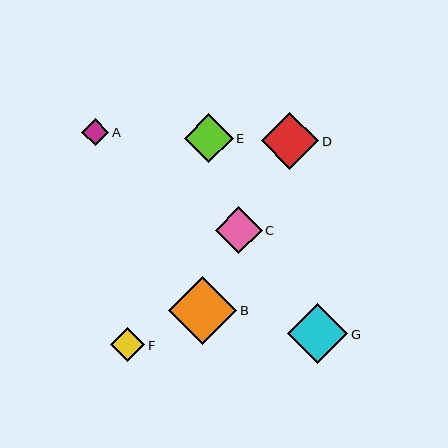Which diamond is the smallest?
Diamond A is the smallest with a size of approximately 27 pixels.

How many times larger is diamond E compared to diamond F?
Diamond E is approximately 1.4 times the size of diamond F.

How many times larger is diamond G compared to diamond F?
Diamond G is approximately 1.8 times the size of diamond F.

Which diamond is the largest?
Diamond B is the largest with a size of approximately 68 pixels.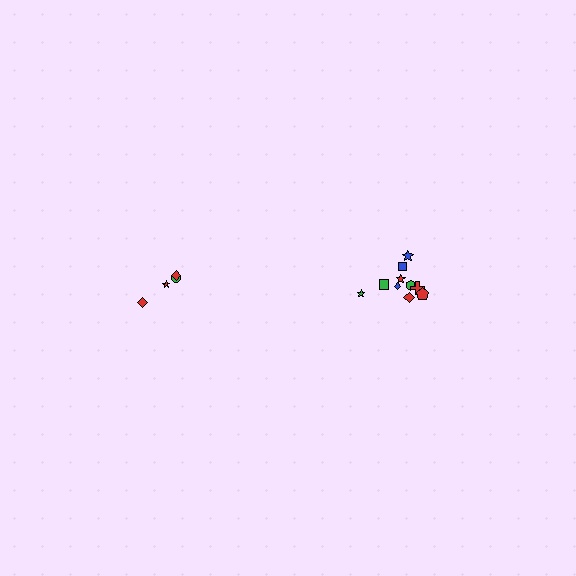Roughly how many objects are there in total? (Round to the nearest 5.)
Roughly 15 objects in total.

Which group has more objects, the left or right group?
The right group.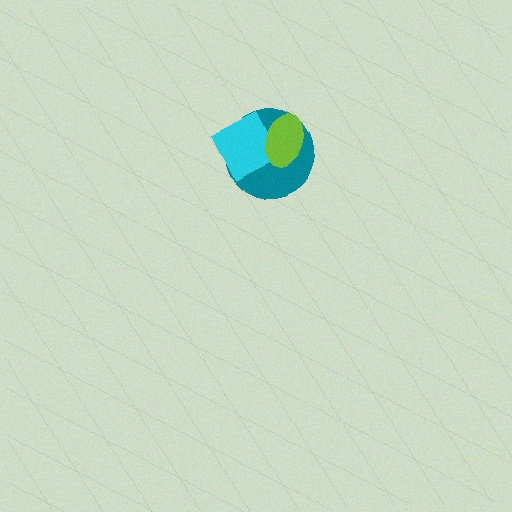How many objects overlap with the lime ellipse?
2 objects overlap with the lime ellipse.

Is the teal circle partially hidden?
Yes, it is partially covered by another shape.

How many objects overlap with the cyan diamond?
2 objects overlap with the cyan diamond.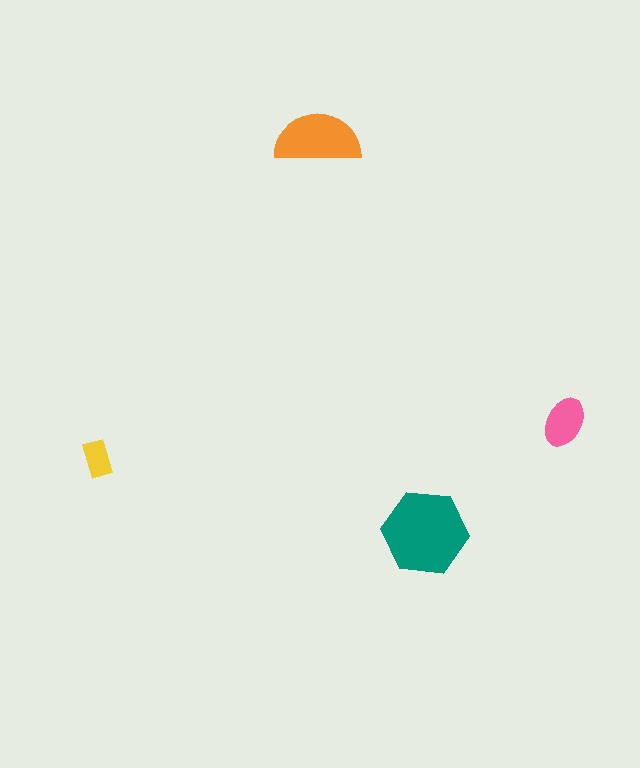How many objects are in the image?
There are 4 objects in the image.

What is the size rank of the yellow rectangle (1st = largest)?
4th.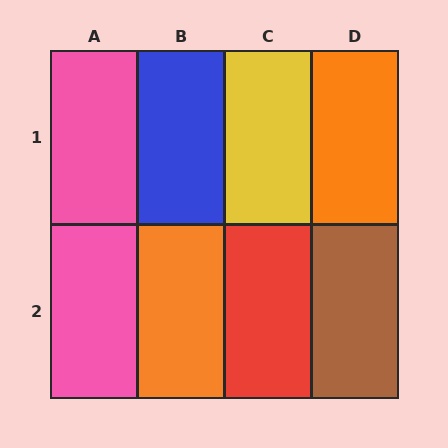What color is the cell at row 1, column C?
Yellow.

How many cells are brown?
1 cell is brown.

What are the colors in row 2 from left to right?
Pink, orange, red, brown.